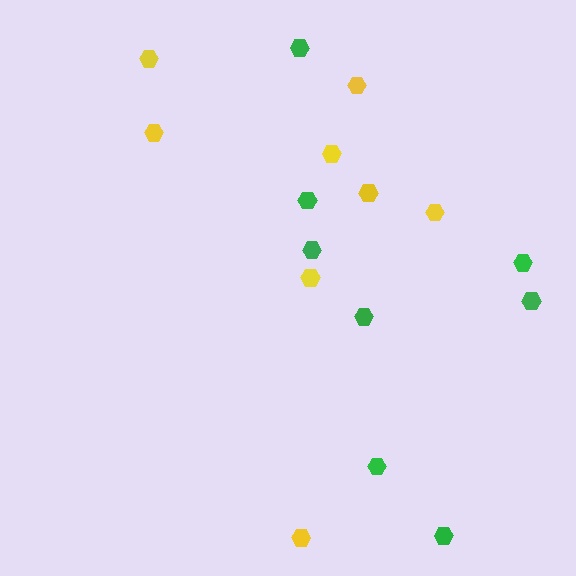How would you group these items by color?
There are 2 groups: one group of yellow hexagons (8) and one group of green hexagons (8).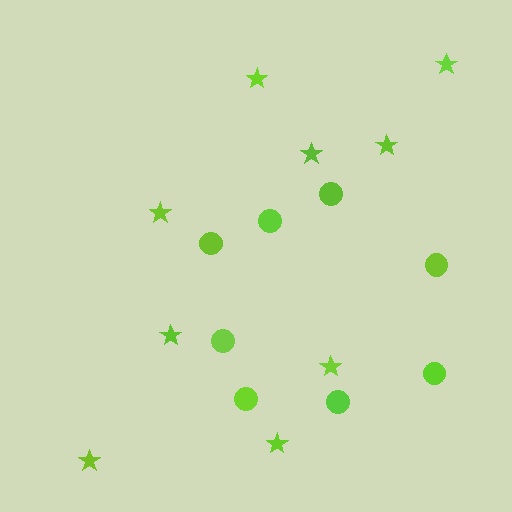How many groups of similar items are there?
There are 2 groups: one group of stars (9) and one group of circles (8).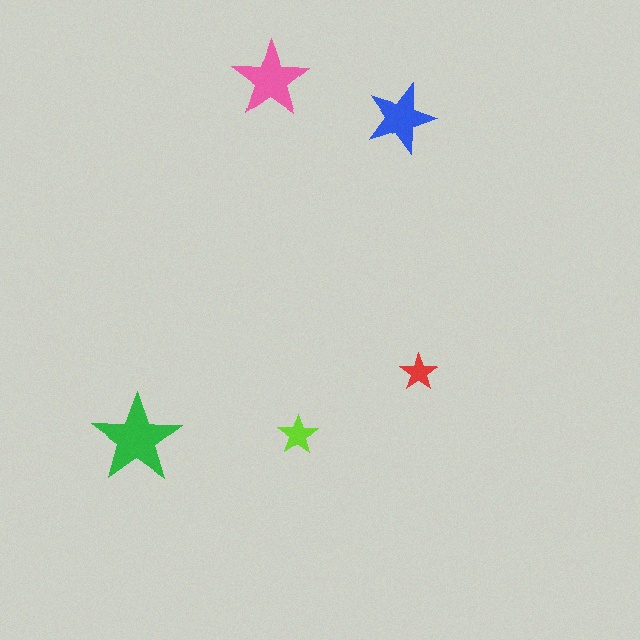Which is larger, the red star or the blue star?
The blue one.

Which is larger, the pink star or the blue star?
The pink one.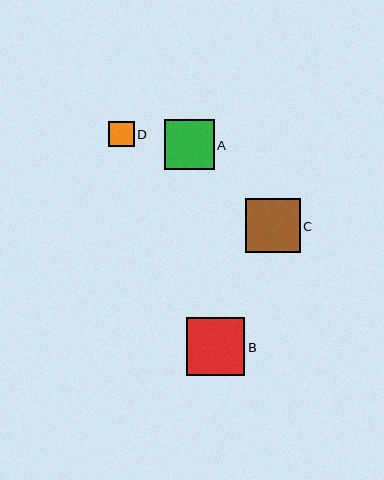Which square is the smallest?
Square D is the smallest with a size of approximately 26 pixels.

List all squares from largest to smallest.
From largest to smallest: B, C, A, D.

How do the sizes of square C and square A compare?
Square C and square A are approximately the same size.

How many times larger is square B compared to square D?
Square B is approximately 2.3 times the size of square D.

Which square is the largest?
Square B is the largest with a size of approximately 58 pixels.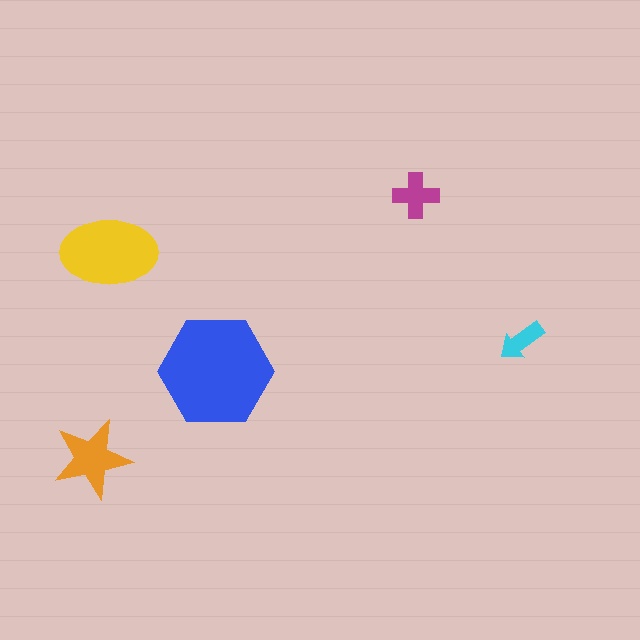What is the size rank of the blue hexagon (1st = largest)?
1st.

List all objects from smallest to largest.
The cyan arrow, the magenta cross, the orange star, the yellow ellipse, the blue hexagon.